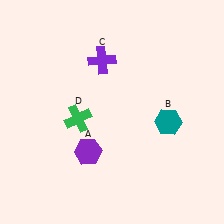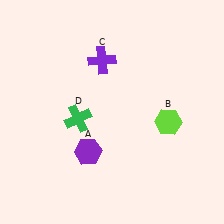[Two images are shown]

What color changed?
The hexagon (B) changed from teal in Image 1 to lime in Image 2.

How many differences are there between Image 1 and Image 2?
There is 1 difference between the two images.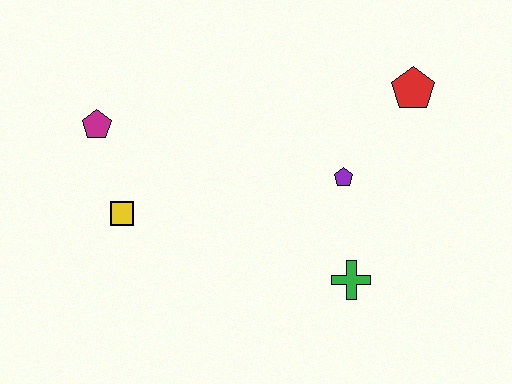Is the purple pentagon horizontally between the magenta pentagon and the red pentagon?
Yes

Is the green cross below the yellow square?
Yes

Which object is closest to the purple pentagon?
The green cross is closest to the purple pentagon.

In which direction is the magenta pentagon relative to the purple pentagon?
The magenta pentagon is to the left of the purple pentagon.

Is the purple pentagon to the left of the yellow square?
No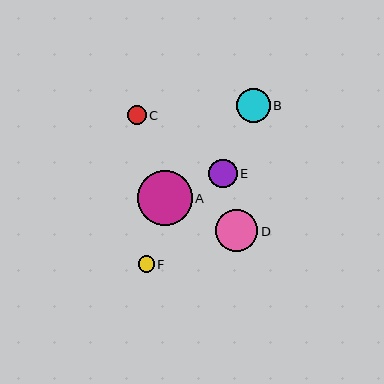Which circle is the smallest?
Circle F is the smallest with a size of approximately 16 pixels.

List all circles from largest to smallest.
From largest to smallest: A, D, B, E, C, F.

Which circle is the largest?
Circle A is the largest with a size of approximately 55 pixels.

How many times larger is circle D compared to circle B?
Circle D is approximately 1.2 times the size of circle B.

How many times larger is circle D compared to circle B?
Circle D is approximately 1.2 times the size of circle B.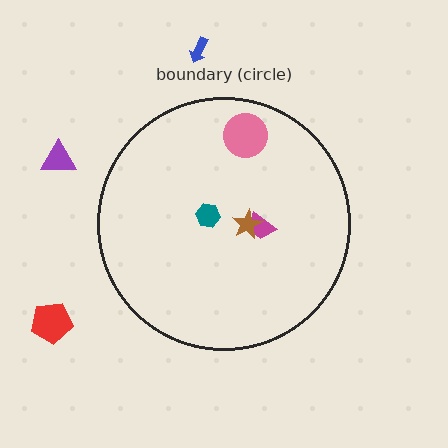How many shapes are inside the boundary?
4 inside, 3 outside.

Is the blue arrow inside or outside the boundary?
Outside.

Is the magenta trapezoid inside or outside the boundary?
Inside.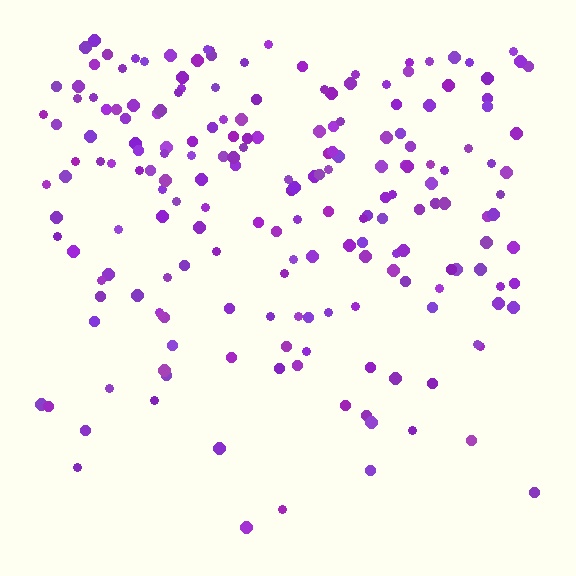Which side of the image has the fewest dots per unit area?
The bottom.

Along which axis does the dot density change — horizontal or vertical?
Vertical.